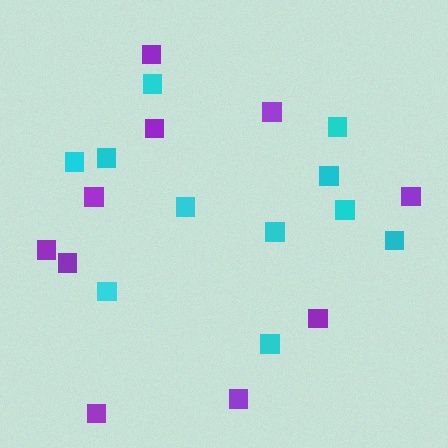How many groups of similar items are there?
There are 2 groups: one group of cyan squares (11) and one group of purple squares (10).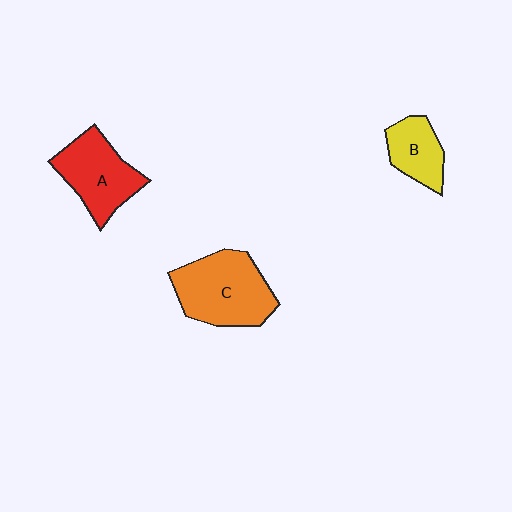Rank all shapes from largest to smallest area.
From largest to smallest: C (orange), A (red), B (yellow).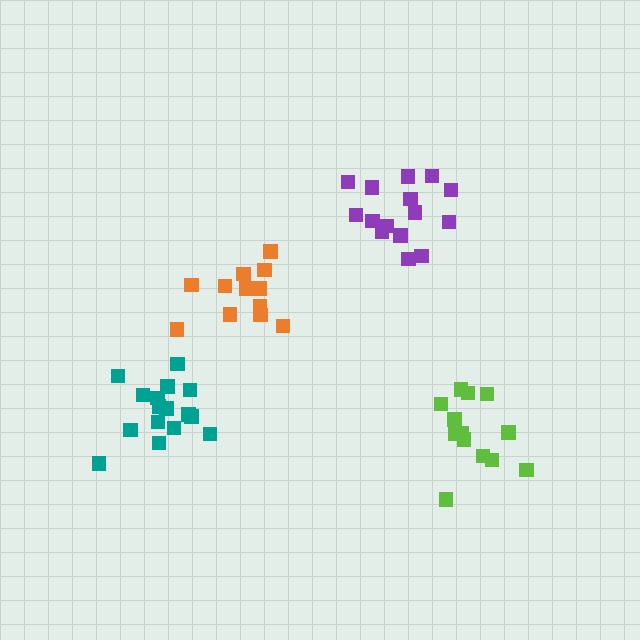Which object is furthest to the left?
The teal cluster is leftmost.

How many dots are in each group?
Group 1: 12 dots, Group 2: 13 dots, Group 3: 15 dots, Group 4: 16 dots (56 total).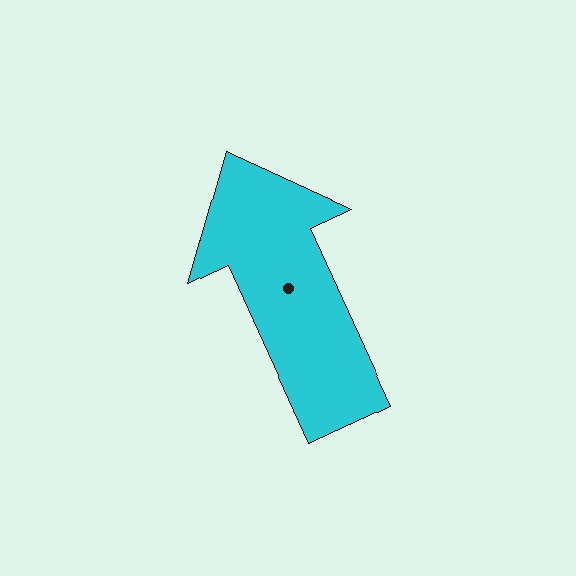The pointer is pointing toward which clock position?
Roughly 11 o'clock.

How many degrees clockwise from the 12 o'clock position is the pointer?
Approximately 336 degrees.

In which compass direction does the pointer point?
Northwest.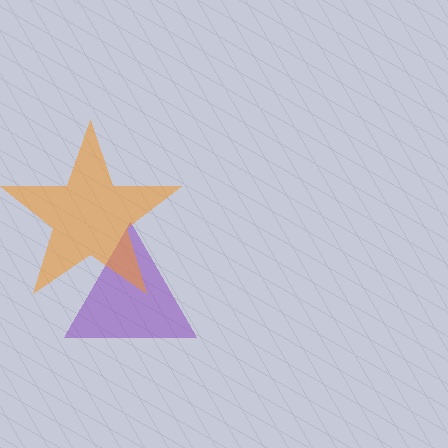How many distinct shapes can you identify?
There are 2 distinct shapes: a purple triangle, an orange star.